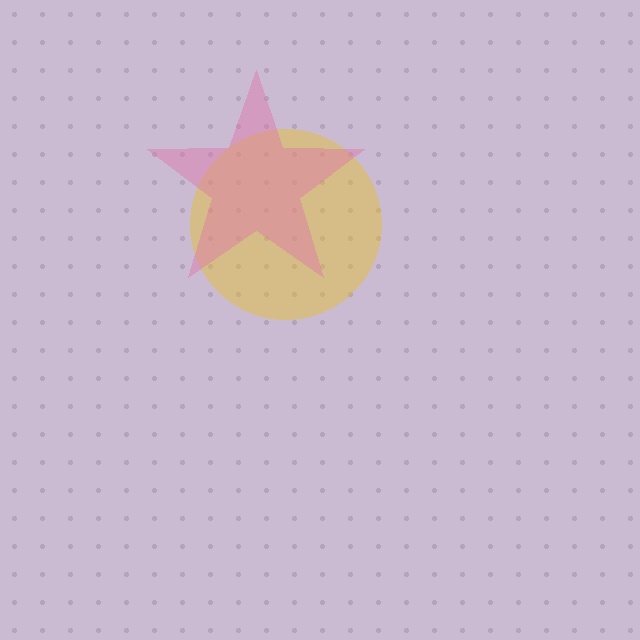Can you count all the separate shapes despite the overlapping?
Yes, there are 2 separate shapes.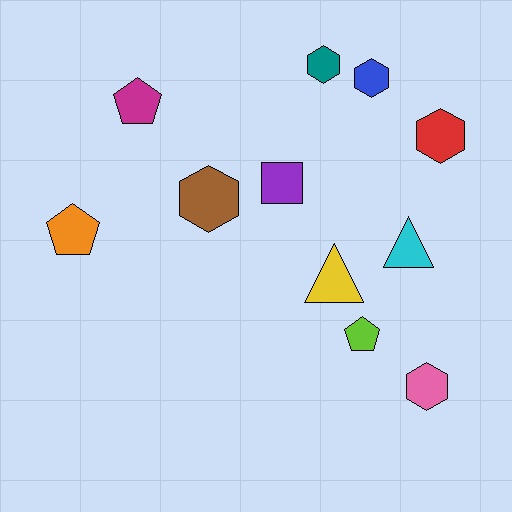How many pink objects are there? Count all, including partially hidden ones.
There is 1 pink object.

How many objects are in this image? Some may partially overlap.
There are 11 objects.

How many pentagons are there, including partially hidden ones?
There are 3 pentagons.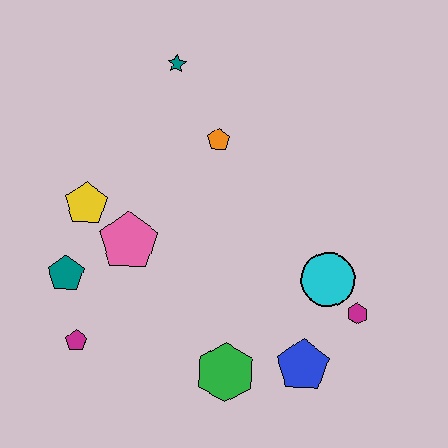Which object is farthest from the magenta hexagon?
The teal star is farthest from the magenta hexagon.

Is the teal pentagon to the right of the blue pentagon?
No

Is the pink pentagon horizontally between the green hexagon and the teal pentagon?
Yes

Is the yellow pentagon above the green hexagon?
Yes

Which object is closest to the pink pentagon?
The yellow pentagon is closest to the pink pentagon.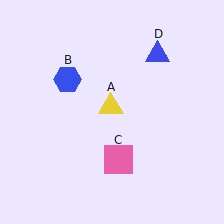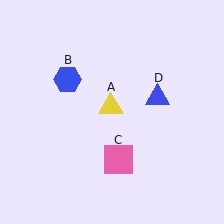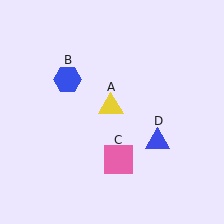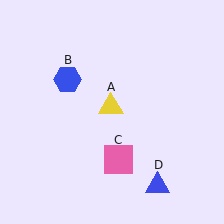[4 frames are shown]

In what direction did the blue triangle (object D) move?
The blue triangle (object D) moved down.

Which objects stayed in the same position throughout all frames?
Yellow triangle (object A) and blue hexagon (object B) and pink square (object C) remained stationary.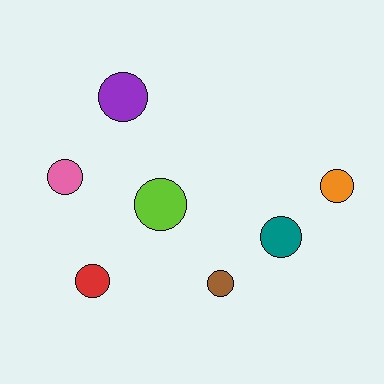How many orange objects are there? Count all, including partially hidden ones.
There is 1 orange object.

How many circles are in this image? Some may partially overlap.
There are 7 circles.